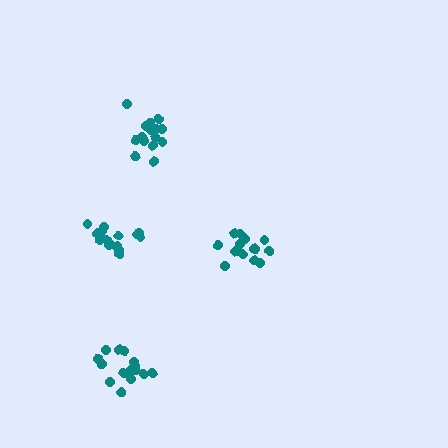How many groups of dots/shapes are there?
There are 4 groups.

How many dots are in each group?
Group 1: 14 dots, Group 2: 16 dots, Group 3: 16 dots, Group 4: 15 dots (61 total).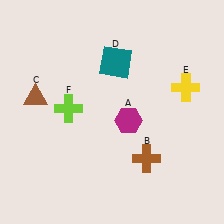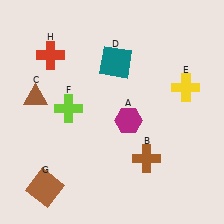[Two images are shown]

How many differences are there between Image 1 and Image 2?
There are 2 differences between the two images.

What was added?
A brown square (G), a red cross (H) were added in Image 2.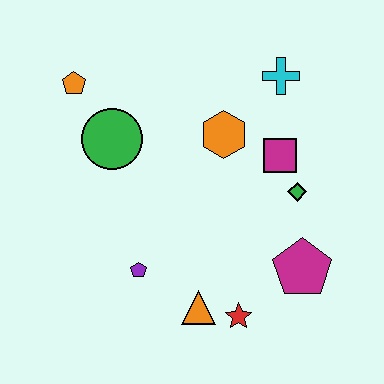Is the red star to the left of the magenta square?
Yes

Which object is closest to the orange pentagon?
The green circle is closest to the orange pentagon.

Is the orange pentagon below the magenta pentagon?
No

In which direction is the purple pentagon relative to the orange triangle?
The purple pentagon is to the left of the orange triangle.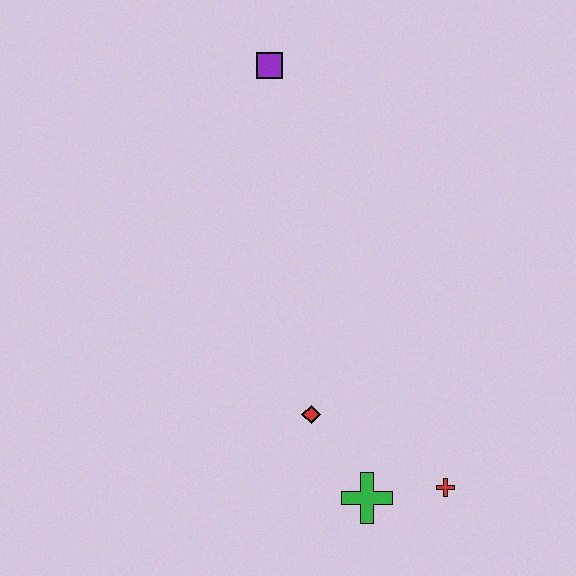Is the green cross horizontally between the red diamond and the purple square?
No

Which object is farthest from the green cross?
The purple square is farthest from the green cross.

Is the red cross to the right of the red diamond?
Yes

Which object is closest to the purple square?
The red diamond is closest to the purple square.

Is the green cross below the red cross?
Yes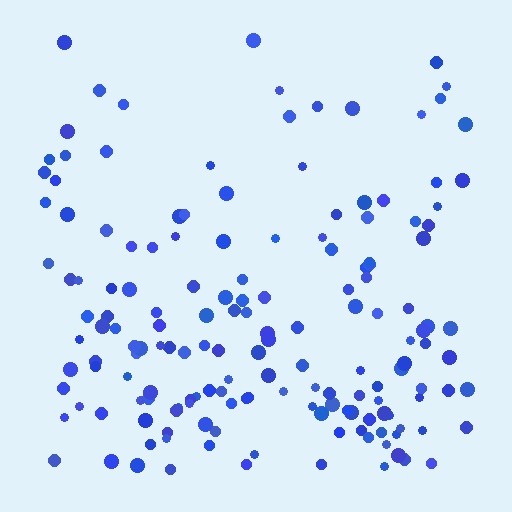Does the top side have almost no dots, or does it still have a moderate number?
Still a moderate number, just noticeably fewer than the bottom.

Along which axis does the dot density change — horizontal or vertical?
Vertical.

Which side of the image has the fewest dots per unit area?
The top.